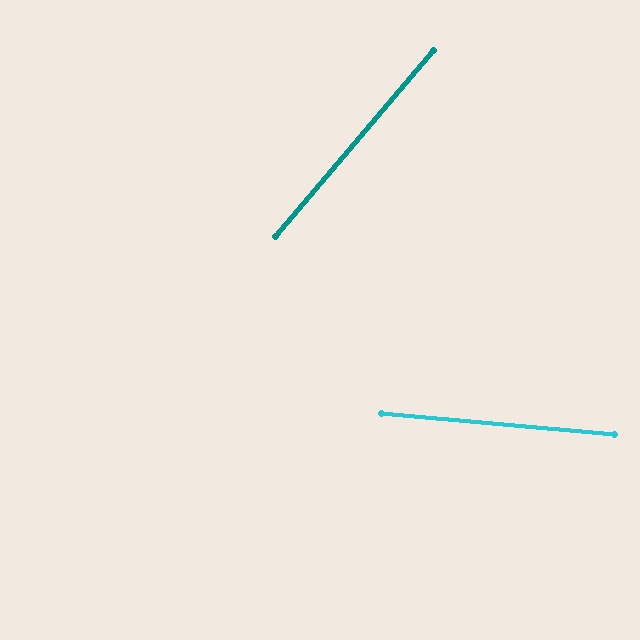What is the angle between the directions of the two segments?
Approximately 55 degrees.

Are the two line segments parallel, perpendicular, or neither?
Neither parallel nor perpendicular — they differ by about 55°.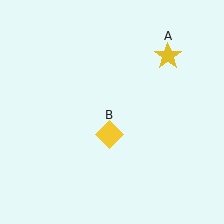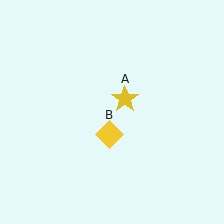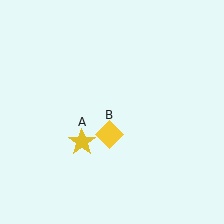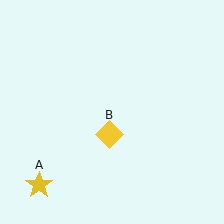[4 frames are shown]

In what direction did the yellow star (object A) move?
The yellow star (object A) moved down and to the left.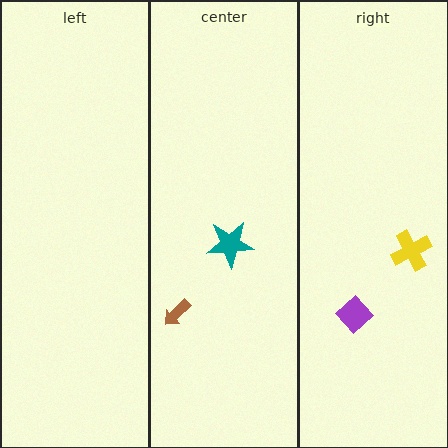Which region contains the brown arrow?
The center region.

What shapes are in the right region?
The yellow cross, the purple diamond.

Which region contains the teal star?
The center region.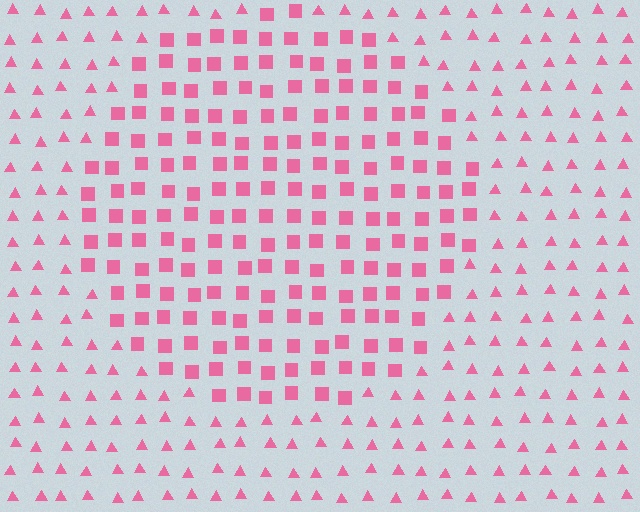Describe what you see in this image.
The image is filled with small pink elements arranged in a uniform grid. A circle-shaped region contains squares, while the surrounding area contains triangles. The boundary is defined purely by the change in element shape.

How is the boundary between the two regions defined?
The boundary is defined by a change in element shape: squares inside vs. triangles outside. All elements share the same color and spacing.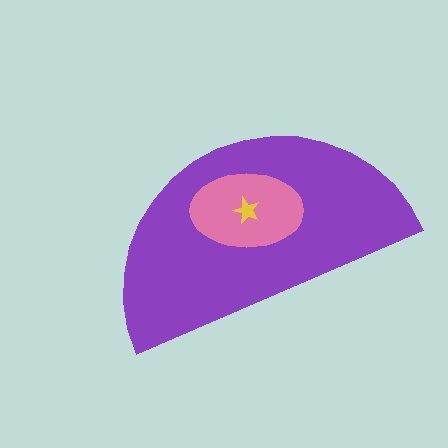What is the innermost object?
The yellow star.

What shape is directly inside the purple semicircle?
The pink ellipse.